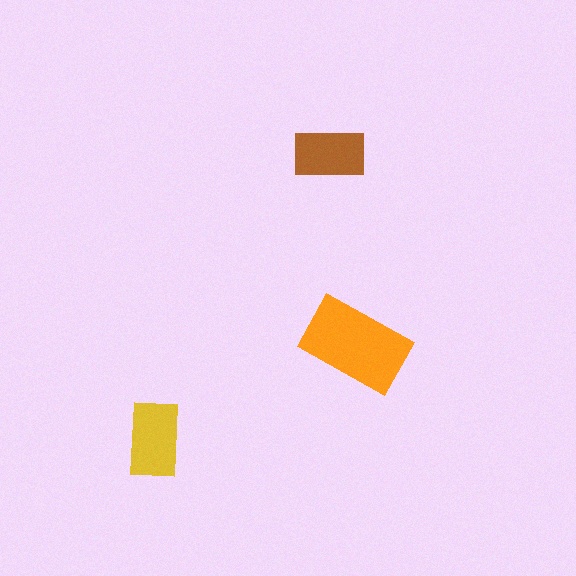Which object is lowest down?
The yellow rectangle is bottommost.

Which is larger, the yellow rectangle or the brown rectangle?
The yellow one.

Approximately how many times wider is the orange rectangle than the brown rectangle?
About 1.5 times wider.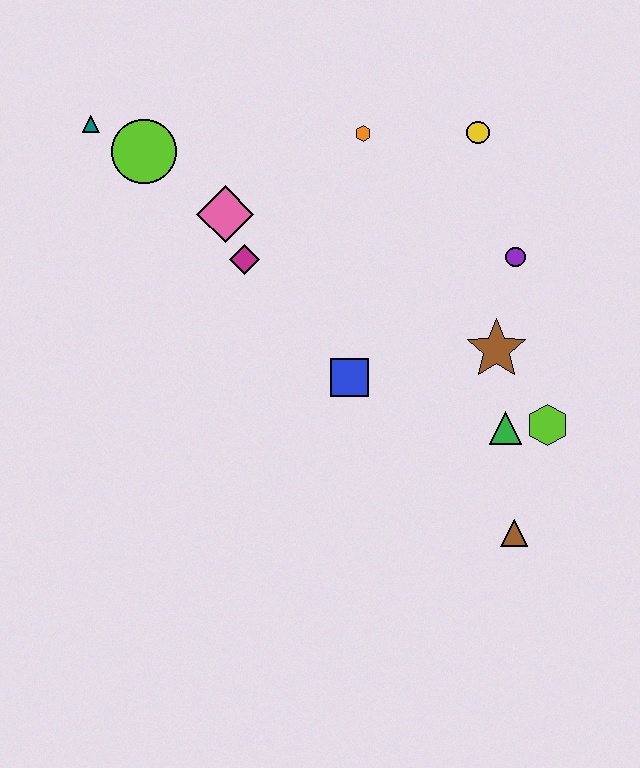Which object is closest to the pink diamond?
The magenta diamond is closest to the pink diamond.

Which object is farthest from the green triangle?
The teal triangle is farthest from the green triangle.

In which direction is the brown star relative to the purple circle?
The brown star is below the purple circle.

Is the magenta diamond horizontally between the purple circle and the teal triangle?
Yes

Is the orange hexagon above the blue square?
Yes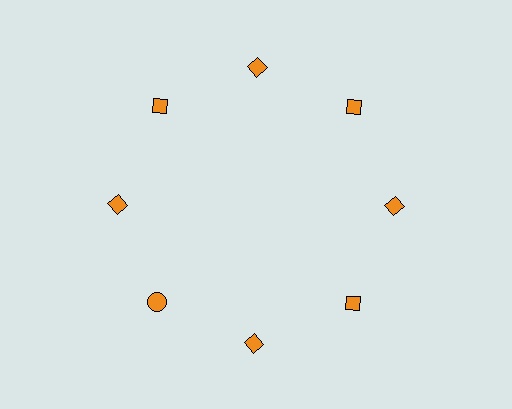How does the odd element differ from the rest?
It has a different shape: circle instead of diamond.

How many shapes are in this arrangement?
There are 8 shapes arranged in a ring pattern.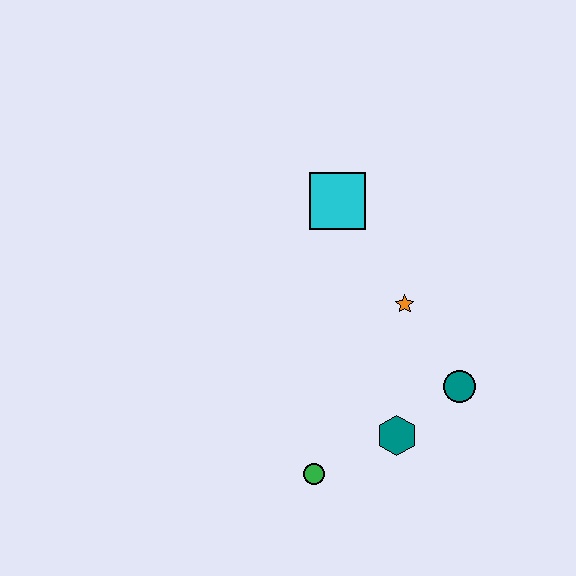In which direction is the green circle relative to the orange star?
The green circle is below the orange star.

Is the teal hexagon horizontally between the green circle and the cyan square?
No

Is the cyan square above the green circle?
Yes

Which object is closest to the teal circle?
The teal hexagon is closest to the teal circle.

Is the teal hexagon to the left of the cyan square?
No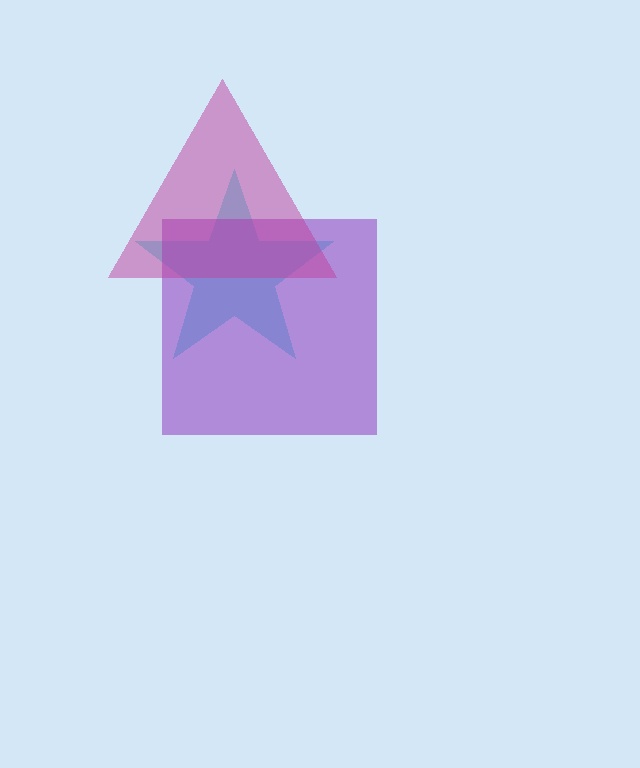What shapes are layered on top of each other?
The layered shapes are: a cyan star, a purple square, a magenta triangle.